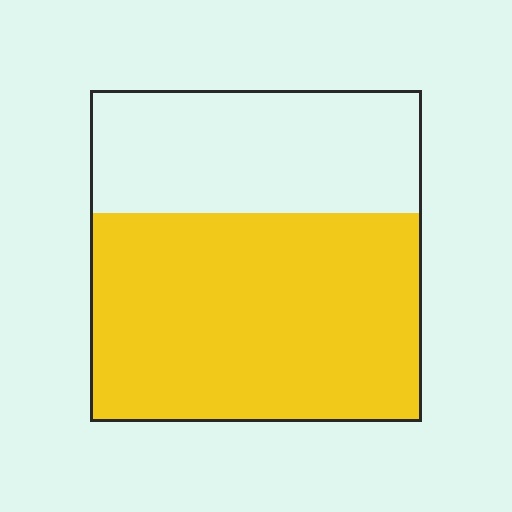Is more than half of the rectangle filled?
Yes.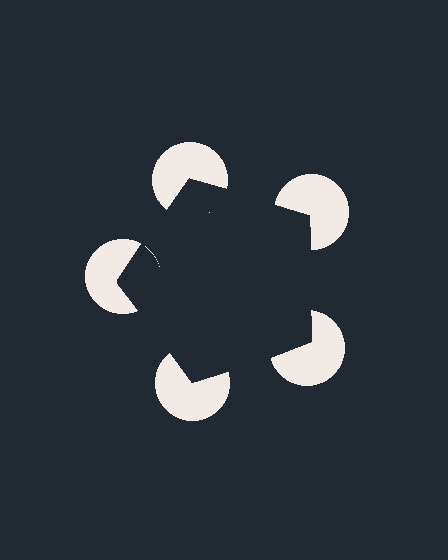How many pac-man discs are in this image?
There are 5 — one at each vertex of the illusory pentagon.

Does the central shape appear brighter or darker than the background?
It typically appears slightly darker than the background, even though no actual brightness change is drawn.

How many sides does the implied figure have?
5 sides.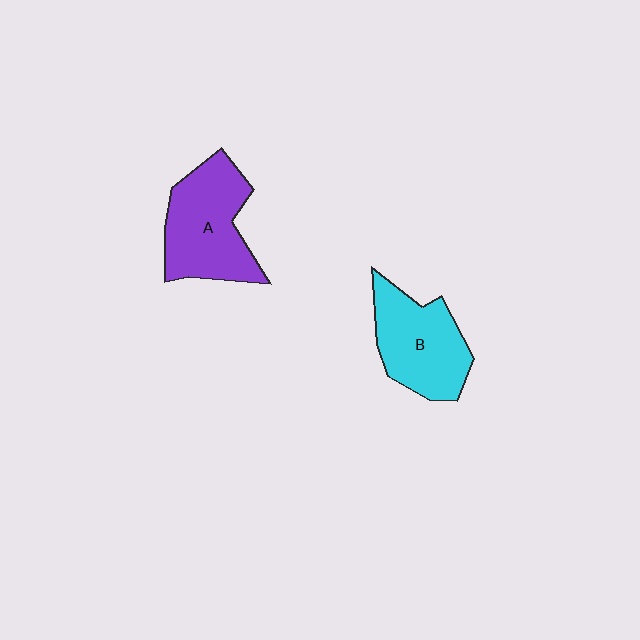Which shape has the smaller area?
Shape B (cyan).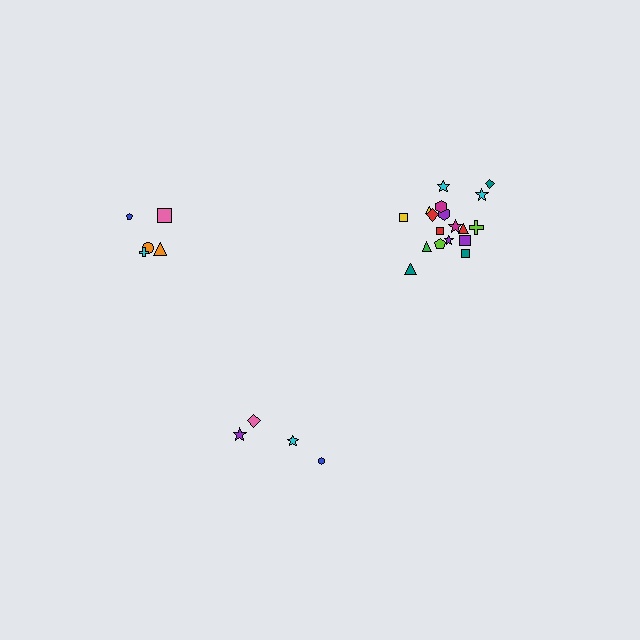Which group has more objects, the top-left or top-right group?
The top-right group.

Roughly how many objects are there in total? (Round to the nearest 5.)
Roughly 25 objects in total.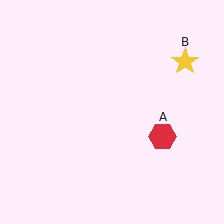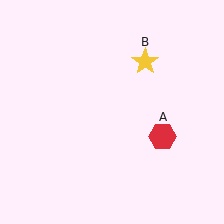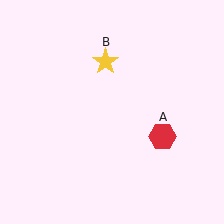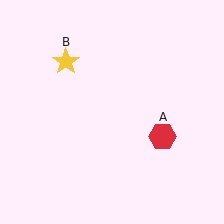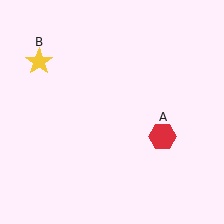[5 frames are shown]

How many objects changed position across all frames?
1 object changed position: yellow star (object B).